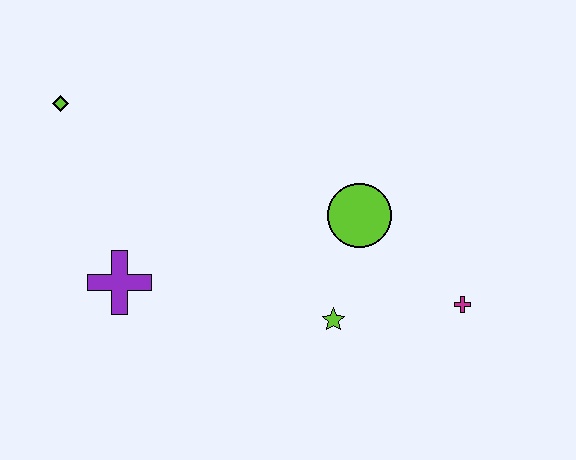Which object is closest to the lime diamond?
The purple cross is closest to the lime diamond.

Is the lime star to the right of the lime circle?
No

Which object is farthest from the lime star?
The lime diamond is farthest from the lime star.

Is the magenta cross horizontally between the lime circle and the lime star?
No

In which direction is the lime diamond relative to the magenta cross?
The lime diamond is to the left of the magenta cross.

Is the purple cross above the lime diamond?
No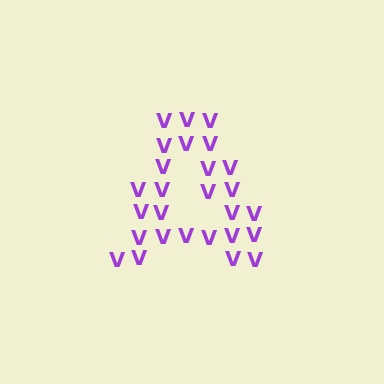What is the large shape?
The large shape is the letter A.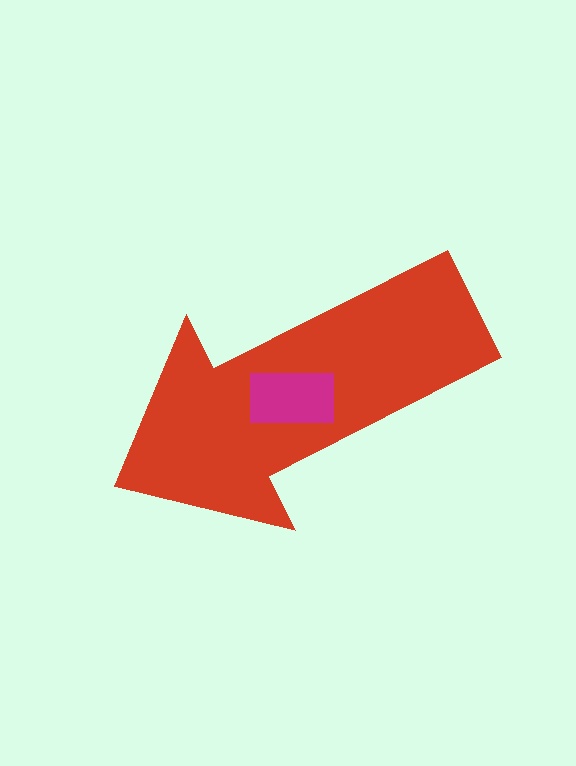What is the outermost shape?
The red arrow.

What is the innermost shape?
The magenta rectangle.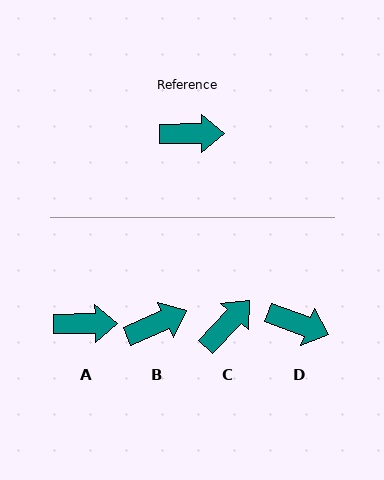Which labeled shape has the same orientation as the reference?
A.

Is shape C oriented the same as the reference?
No, it is off by about 46 degrees.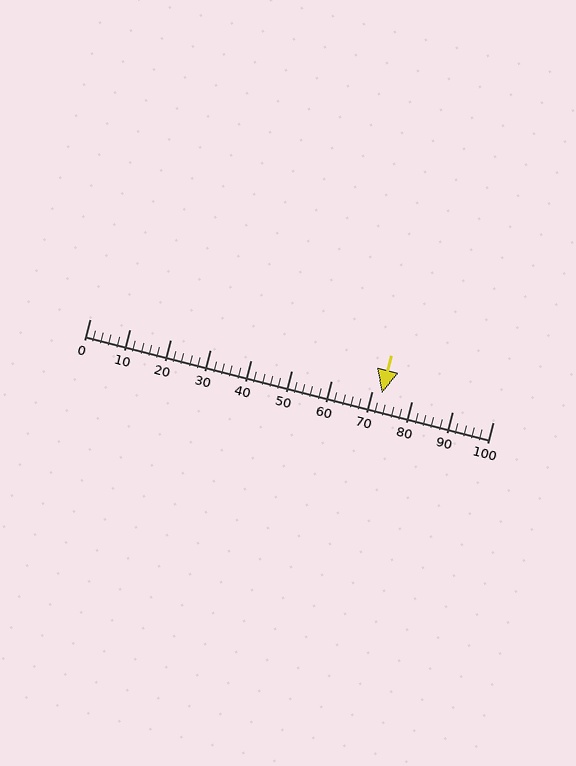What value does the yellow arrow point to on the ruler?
The yellow arrow points to approximately 72.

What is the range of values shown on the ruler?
The ruler shows values from 0 to 100.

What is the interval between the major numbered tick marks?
The major tick marks are spaced 10 units apart.